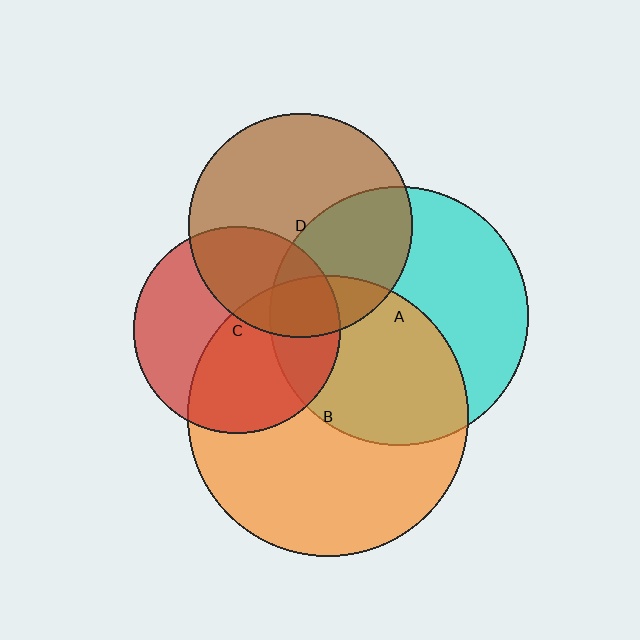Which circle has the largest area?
Circle B (orange).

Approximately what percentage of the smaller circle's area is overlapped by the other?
Approximately 50%.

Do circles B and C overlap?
Yes.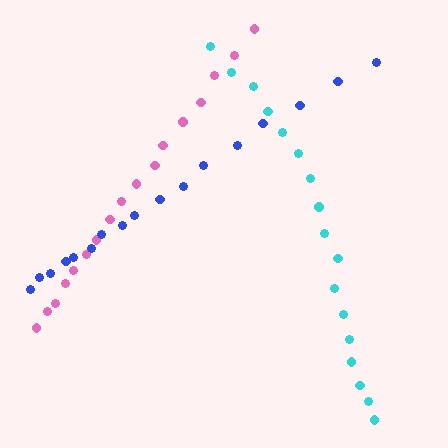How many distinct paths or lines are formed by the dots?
There are 3 distinct paths.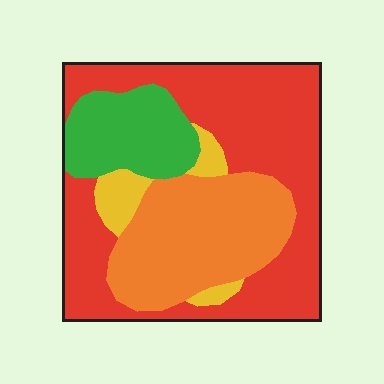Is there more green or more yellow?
Green.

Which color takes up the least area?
Yellow, at roughly 5%.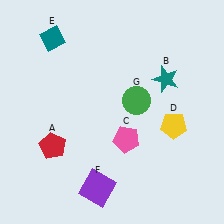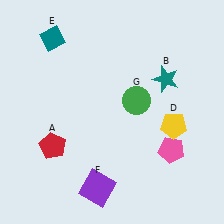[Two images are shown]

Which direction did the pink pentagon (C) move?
The pink pentagon (C) moved right.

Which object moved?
The pink pentagon (C) moved right.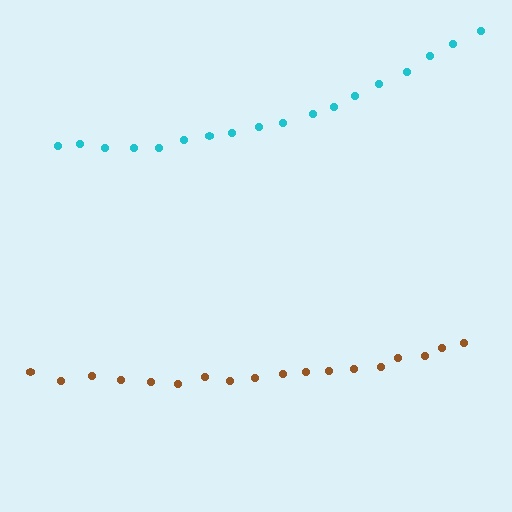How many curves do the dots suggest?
There are 2 distinct paths.